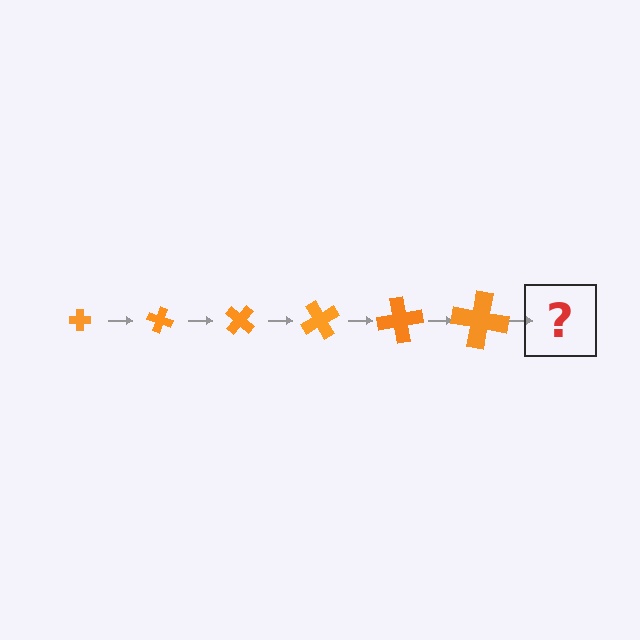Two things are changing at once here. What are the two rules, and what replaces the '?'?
The two rules are that the cross grows larger each step and it rotates 20 degrees each step. The '?' should be a cross, larger than the previous one and rotated 120 degrees from the start.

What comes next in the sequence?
The next element should be a cross, larger than the previous one and rotated 120 degrees from the start.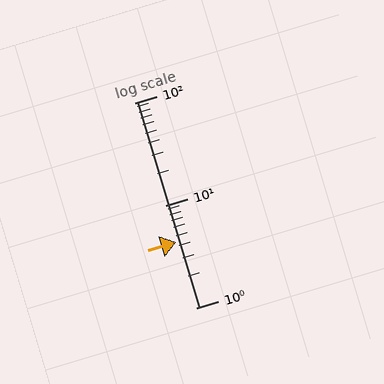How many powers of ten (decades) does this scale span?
The scale spans 2 decades, from 1 to 100.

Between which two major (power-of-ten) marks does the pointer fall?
The pointer is between 1 and 10.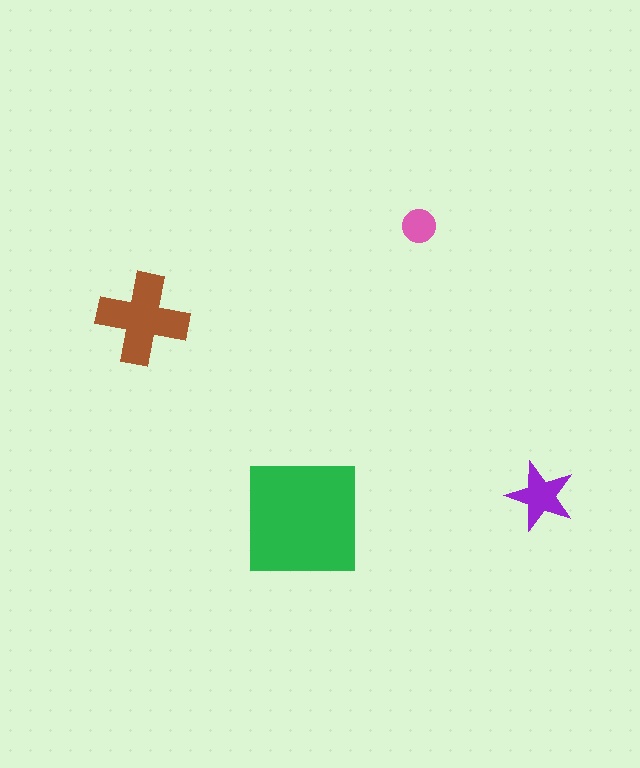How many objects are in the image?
There are 4 objects in the image.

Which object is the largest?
The green square.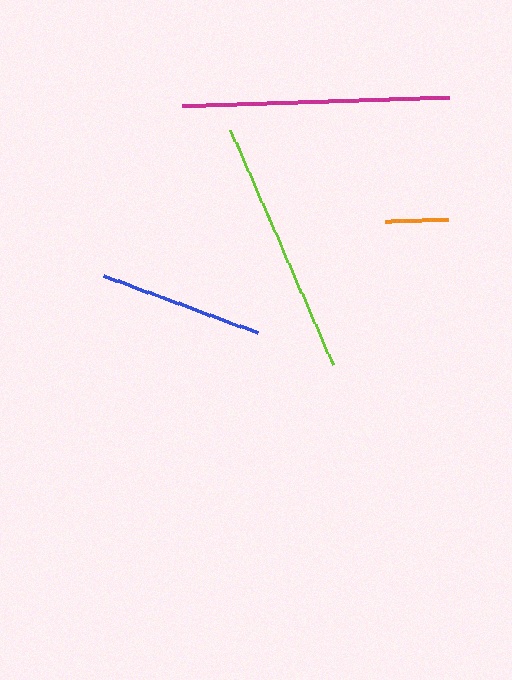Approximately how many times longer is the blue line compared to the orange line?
The blue line is approximately 2.6 times the length of the orange line.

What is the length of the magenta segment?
The magenta segment is approximately 268 pixels long.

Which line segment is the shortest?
The orange line is the shortest at approximately 62 pixels.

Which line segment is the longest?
The magenta line is the longest at approximately 268 pixels.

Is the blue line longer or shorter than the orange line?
The blue line is longer than the orange line.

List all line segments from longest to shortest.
From longest to shortest: magenta, lime, blue, orange.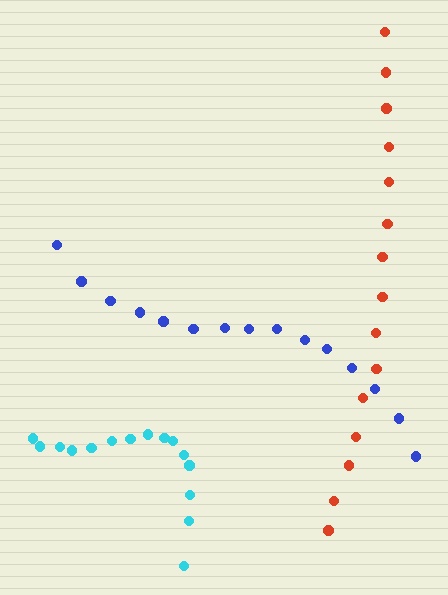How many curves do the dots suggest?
There are 3 distinct paths.